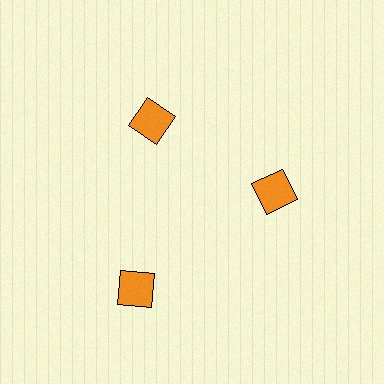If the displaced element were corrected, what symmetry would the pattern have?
It would have 3-fold rotational symmetry — the pattern would map onto itself every 120 degrees.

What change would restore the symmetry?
The symmetry would be restored by moving it inward, back onto the ring so that all 3 diamonds sit at equal angles and equal distance from the center.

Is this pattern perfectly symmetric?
No. The 3 orange diamonds are arranged in a ring, but one element near the 7 o'clock position is pushed outward from the center, breaking the 3-fold rotational symmetry.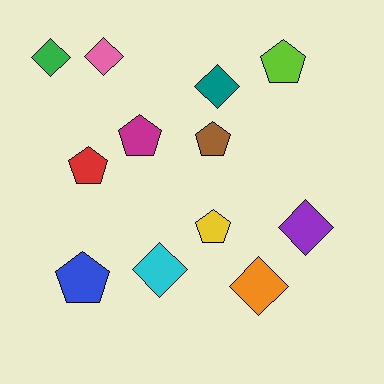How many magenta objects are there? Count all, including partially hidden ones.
There is 1 magenta object.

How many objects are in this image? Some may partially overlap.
There are 12 objects.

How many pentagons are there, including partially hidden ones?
There are 6 pentagons.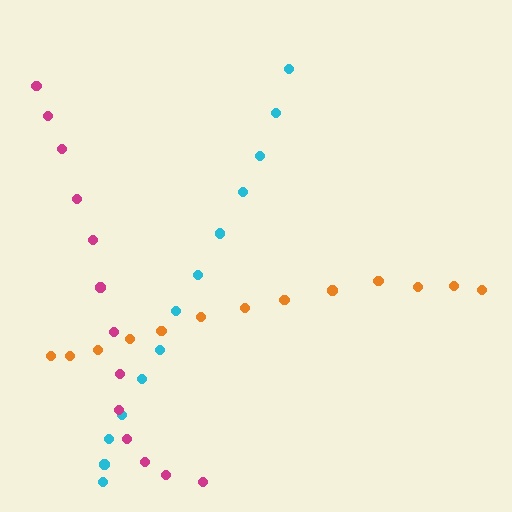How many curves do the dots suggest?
There are 3 distinct paths.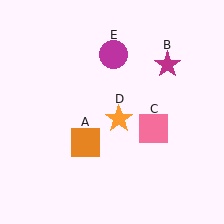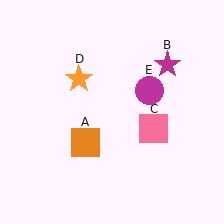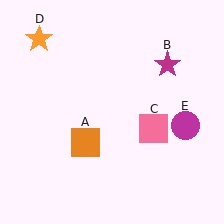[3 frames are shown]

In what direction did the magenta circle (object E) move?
The magenta circle (object E) moved down and to the right.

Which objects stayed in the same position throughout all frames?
Orange square (object A) and magenta star (object B) and pink square (object C) remained stationary.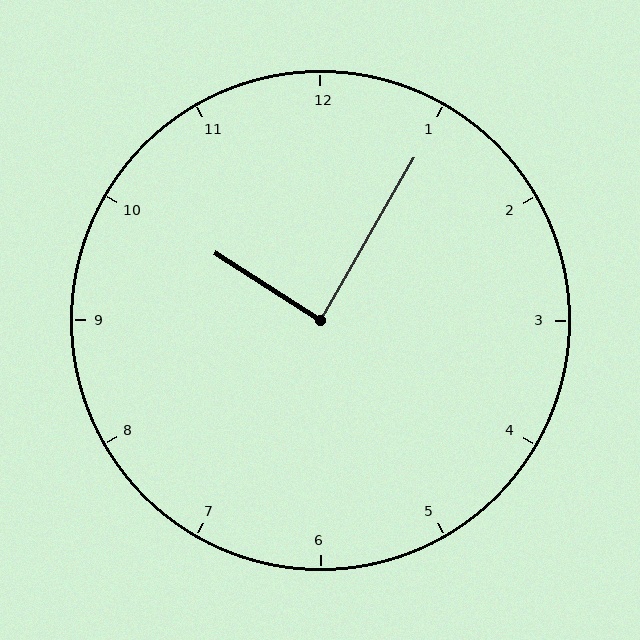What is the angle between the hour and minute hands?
Approximately 88 degrees.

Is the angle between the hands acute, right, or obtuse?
It is right.